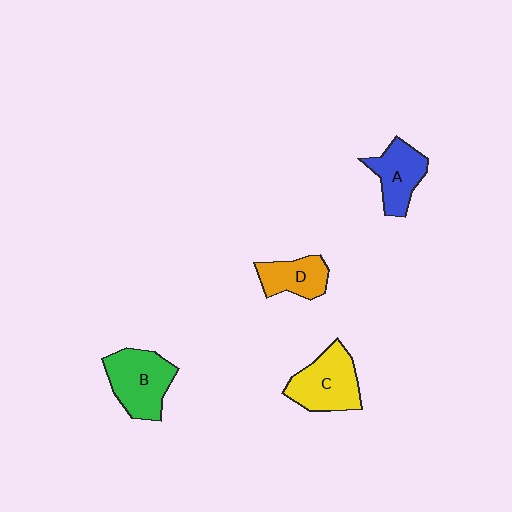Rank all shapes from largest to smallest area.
From largest to smallest: B (green), C (yellow), A (blue), D (orange).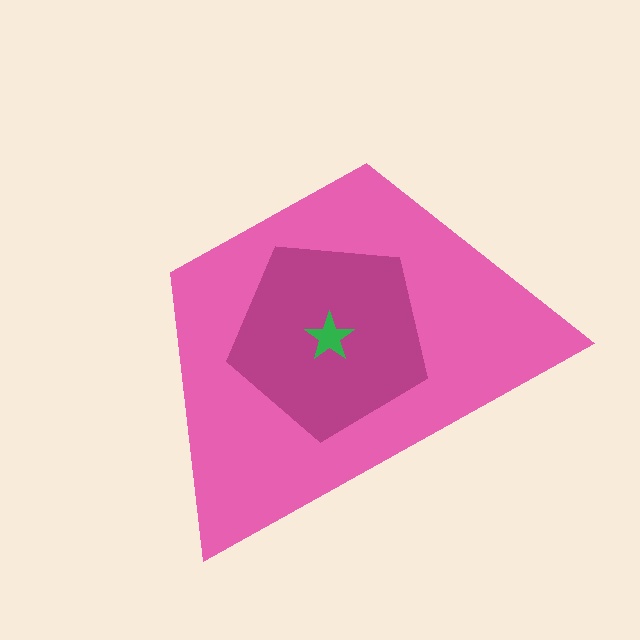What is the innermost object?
The green star.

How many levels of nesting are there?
3.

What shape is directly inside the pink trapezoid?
The magenta pentagon.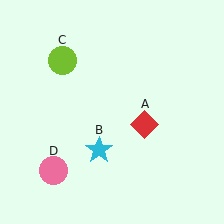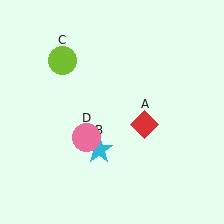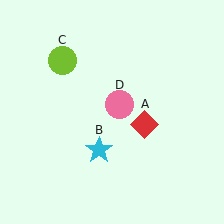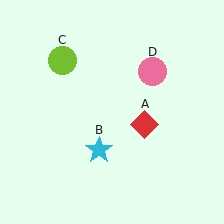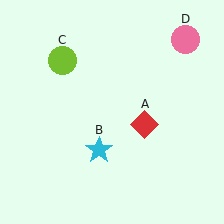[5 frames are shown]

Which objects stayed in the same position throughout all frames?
Red diamond (object A) and cyan star (object B) and lime circle (object C) remained stationary.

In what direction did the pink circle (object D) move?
The pink circle (object D) moved up and to the right.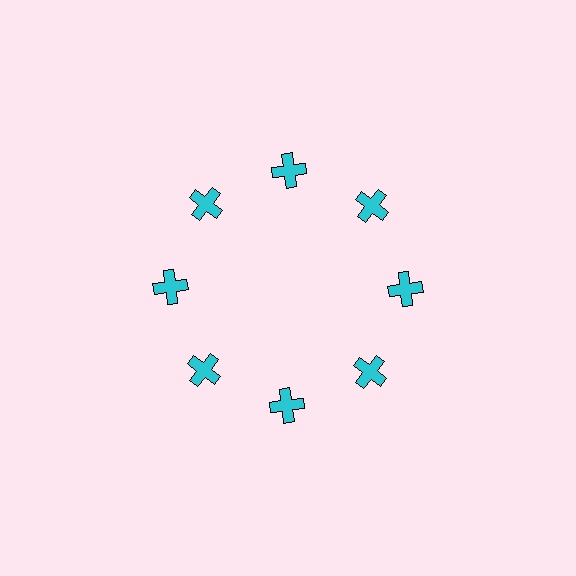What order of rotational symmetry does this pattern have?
This pattern has 8-fold rotational symmetry.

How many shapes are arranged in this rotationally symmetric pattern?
There are 8 shapes, arranged in 8 groups of 1.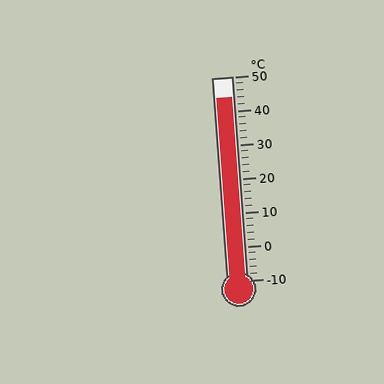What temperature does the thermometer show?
The thermometer shows approximately 44°C.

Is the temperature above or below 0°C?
The temperature is above 0°C.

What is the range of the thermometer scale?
The thermometer scale ranges from -10°C to 50°C.